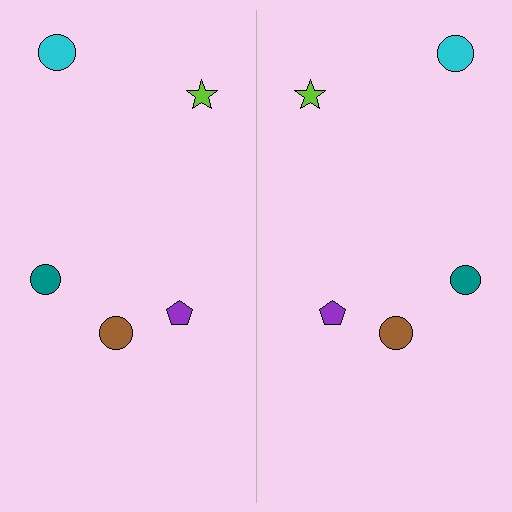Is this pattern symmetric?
Yes, this pattern has bilateral (reflection) symmetry.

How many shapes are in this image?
There are 10 shapes in this image.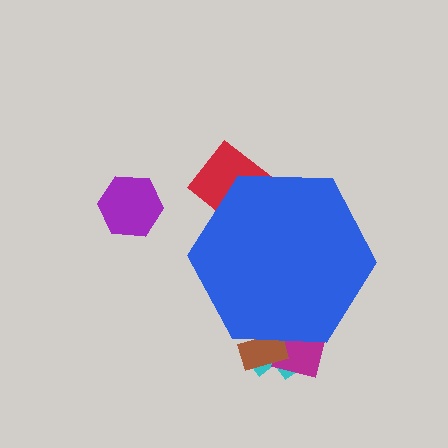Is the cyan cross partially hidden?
Yes, the cyan cross is partially hidden behind the blue hexagon.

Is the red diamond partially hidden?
Yes, the red diamond is partially hidden behind the blue hexagon.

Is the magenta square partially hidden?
Yes, the magenta square is partially hidden behind the blue hexagon.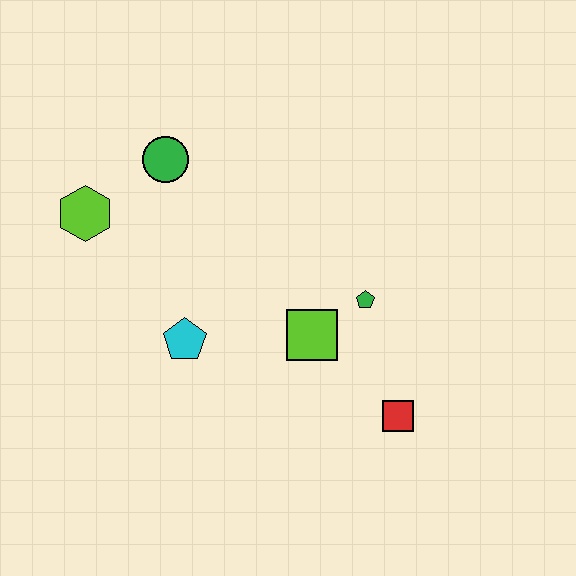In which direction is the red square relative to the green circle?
The red square is below the green circle.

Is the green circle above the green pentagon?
Yes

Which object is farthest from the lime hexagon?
The red square is farthest from the lime hexagon.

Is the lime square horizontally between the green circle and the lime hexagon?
No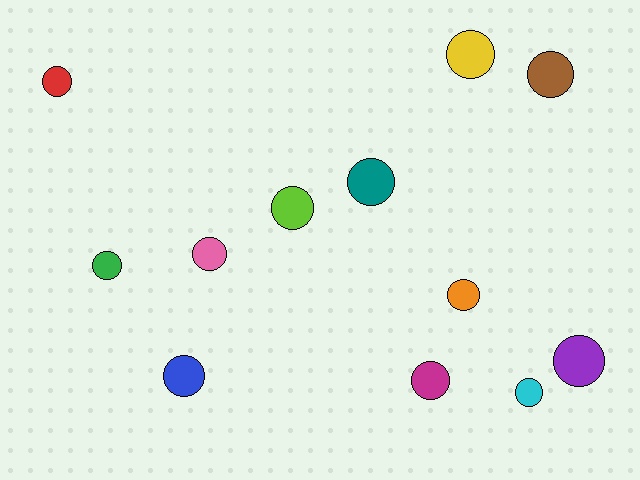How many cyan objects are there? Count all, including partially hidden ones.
There is 1 cyan object.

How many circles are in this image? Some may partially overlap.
There are 12 circles.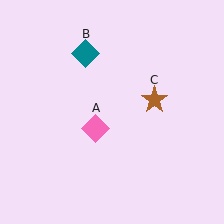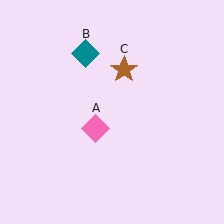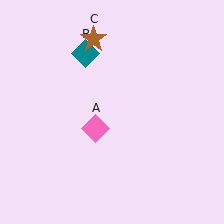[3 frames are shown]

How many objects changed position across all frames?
1 object changed position: brown star (object C).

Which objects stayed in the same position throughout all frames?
Pink diamond (object A) and teal diamond (object B) remained stationary.